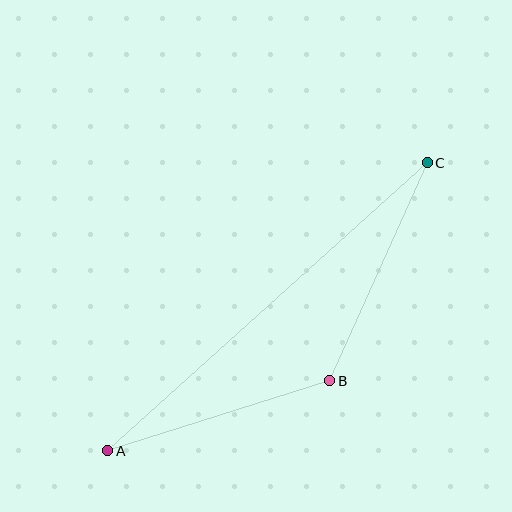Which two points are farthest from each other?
Points A and C are farthest from each other.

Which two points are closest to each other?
Points A and B are closest to each other.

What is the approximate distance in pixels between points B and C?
The distance between B and C is approximately 239 pixels.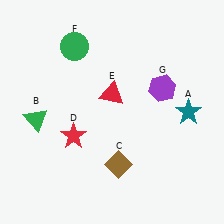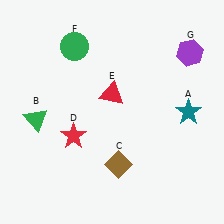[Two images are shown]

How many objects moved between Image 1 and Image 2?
1 object moved between the two images.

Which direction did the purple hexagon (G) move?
The purple hexagon (G) moved up.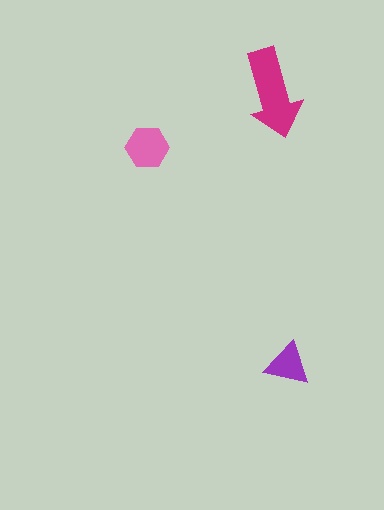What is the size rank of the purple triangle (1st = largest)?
3rd.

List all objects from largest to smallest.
The magenta arrow, the pink hexagon, the purple triangle.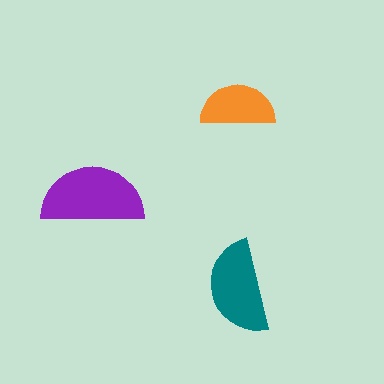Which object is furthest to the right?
The orange semicircle is rightmost.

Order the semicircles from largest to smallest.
the purple one, the teal one, the orange one.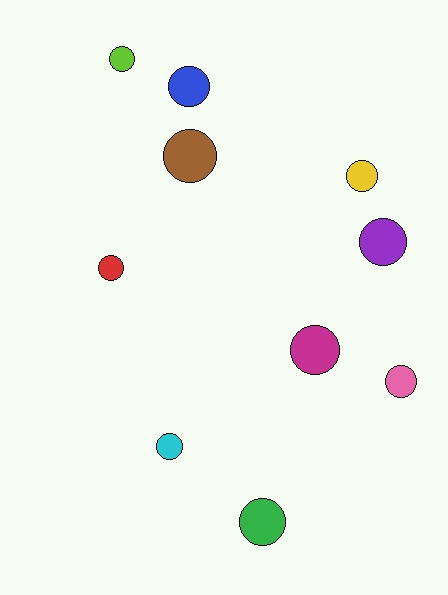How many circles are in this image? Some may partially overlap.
There are 10 circles.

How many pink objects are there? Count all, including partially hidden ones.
There is 1 pink object.